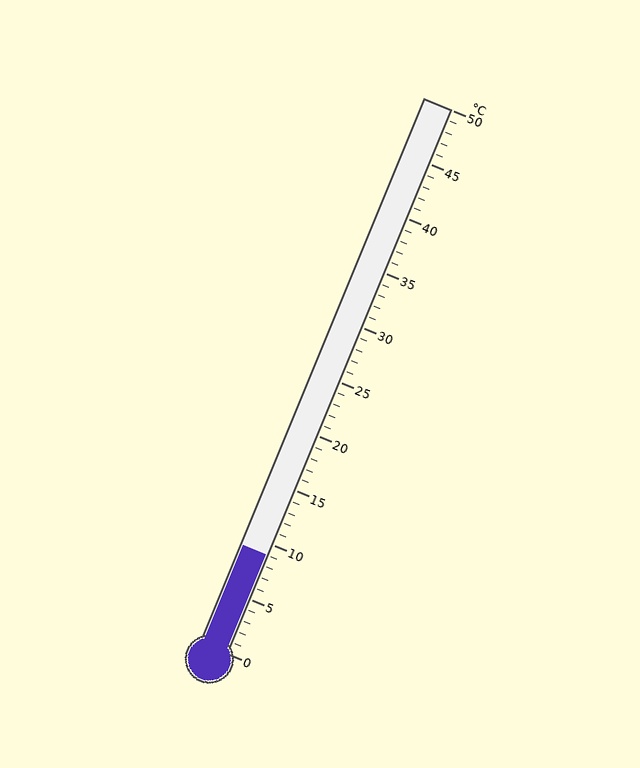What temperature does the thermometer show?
The thermometer shows approximately 9°C.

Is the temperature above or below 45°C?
The temperature is below 45°C.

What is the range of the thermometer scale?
The thermometer scale ranges from 0°C to 50°C.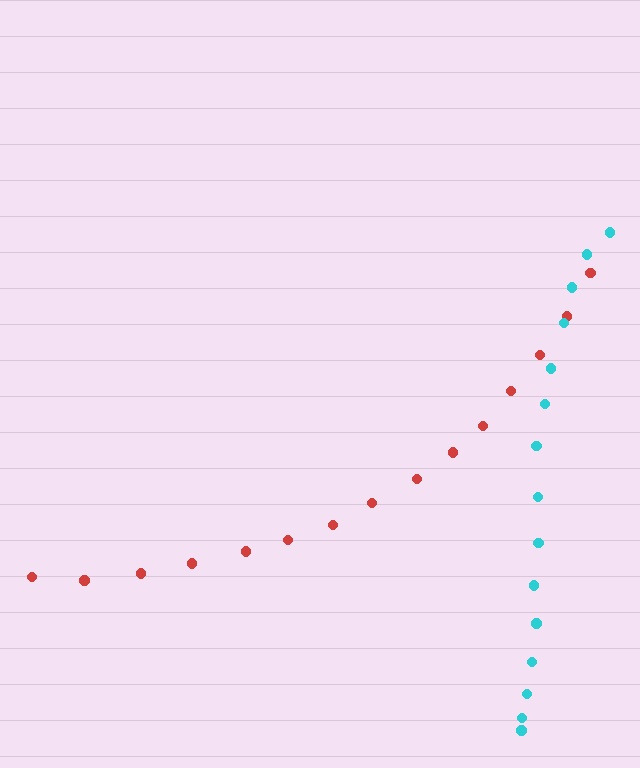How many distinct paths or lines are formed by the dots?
There are 2 distinct paths.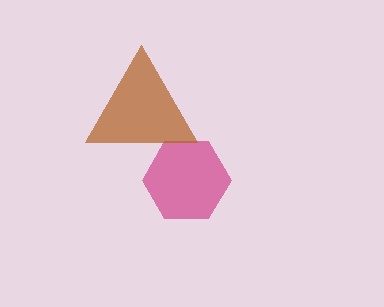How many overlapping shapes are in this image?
There are 2 overlapping shapes in the image.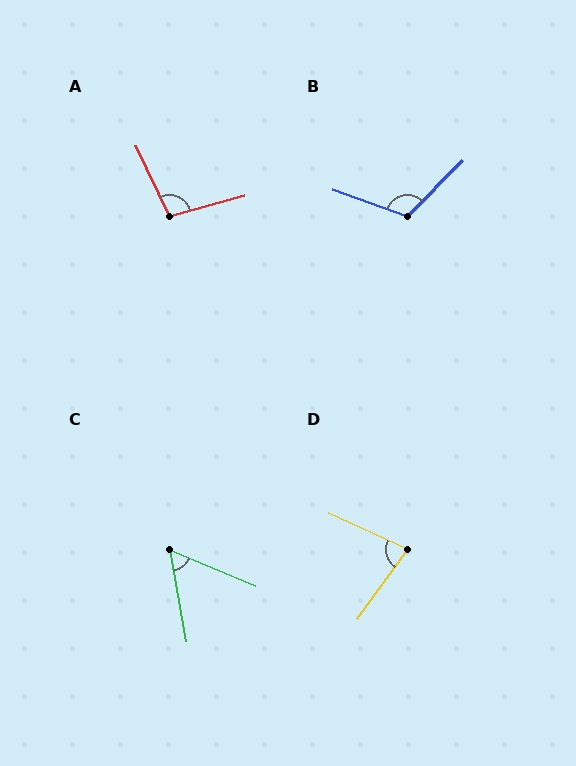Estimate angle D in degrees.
Approximately 79 degrees.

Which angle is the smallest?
C, at approximately 57 degrees.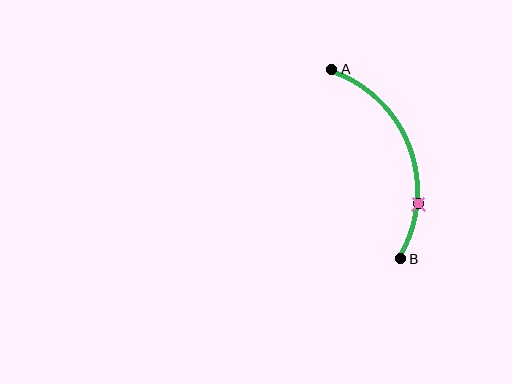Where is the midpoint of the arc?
The arc midpoint is the point on the curve farthest from the straight line joining A and B. It sits to the right of that line.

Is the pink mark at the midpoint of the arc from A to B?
No. The pink mark lies on the arc but is closer to endpoint B. The arc midpoint would be at the point on the curve equidistant along the arc from both A and B.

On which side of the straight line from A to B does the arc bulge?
The arc bulges to the right of the straight line connecting A and B.